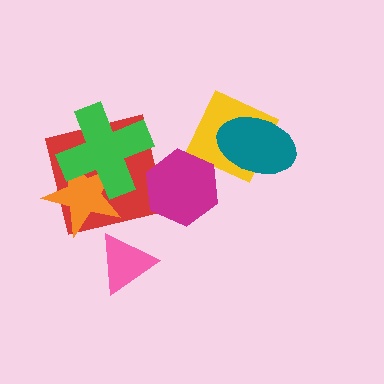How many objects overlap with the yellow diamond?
2 objects overlap with the yellow diamond.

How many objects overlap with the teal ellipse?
1 object overlaps with the teal ellipse.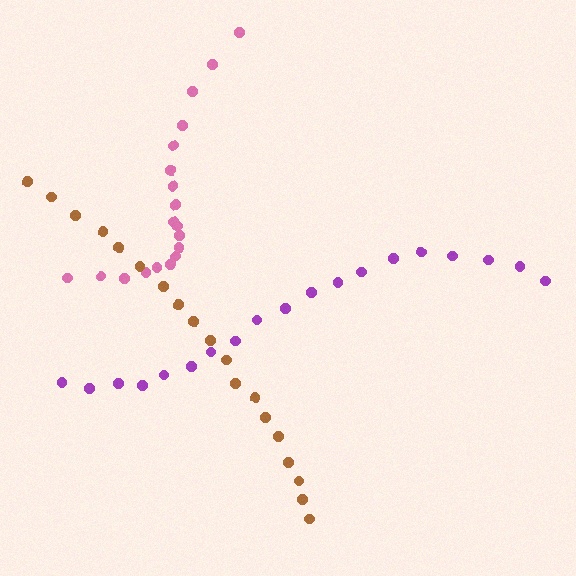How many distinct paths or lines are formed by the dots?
There are 3 distinct paths.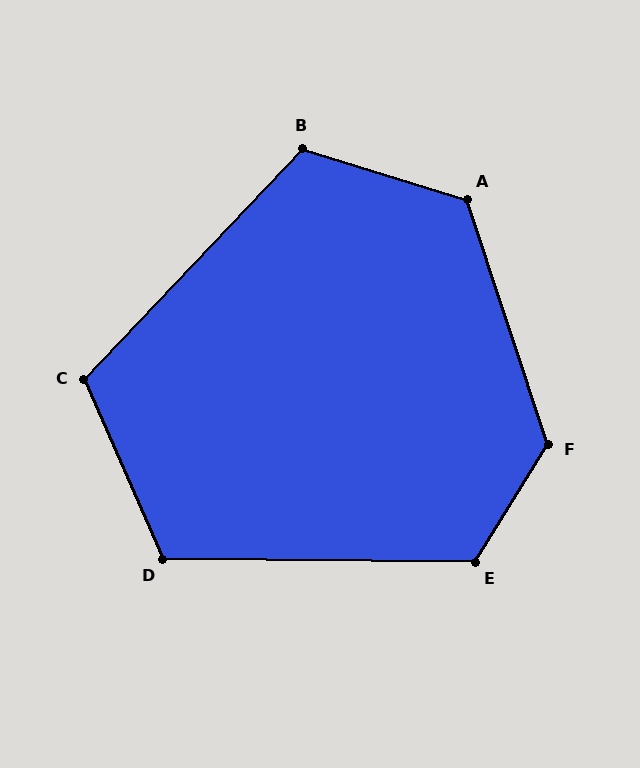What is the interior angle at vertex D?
Approximately 114 degrees (obtuse).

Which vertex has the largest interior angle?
F, at approximately 130 degrees.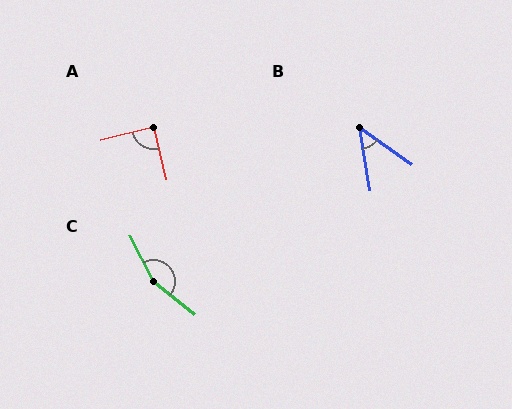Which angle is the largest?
C, at approximately 155 degrees.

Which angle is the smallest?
B, at approximately 45 degrees.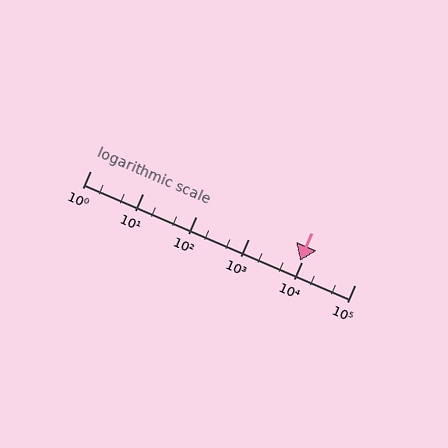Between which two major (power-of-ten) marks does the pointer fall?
The pointer is between 1000 and 10000.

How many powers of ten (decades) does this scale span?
The scale spans 5 decades, from 1 to 100000.